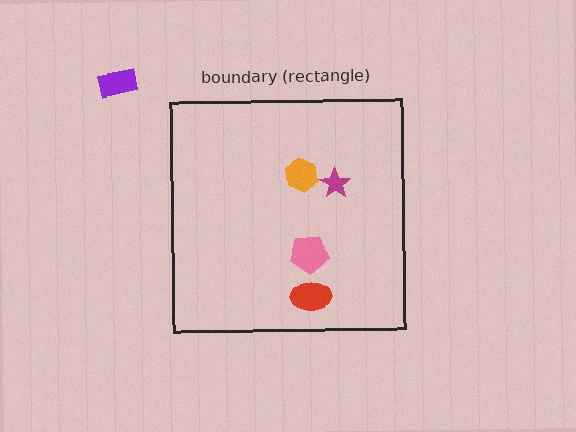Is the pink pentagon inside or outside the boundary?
Inside.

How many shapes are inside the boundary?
4 inside, 1 outside.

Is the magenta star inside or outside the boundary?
Inside.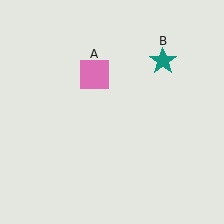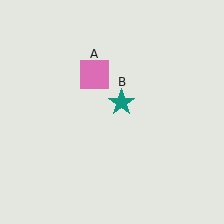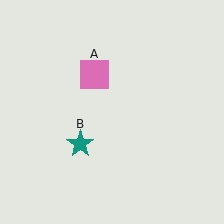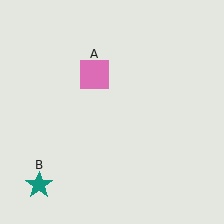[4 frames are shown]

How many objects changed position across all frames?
1 object changed position: teal star (object B).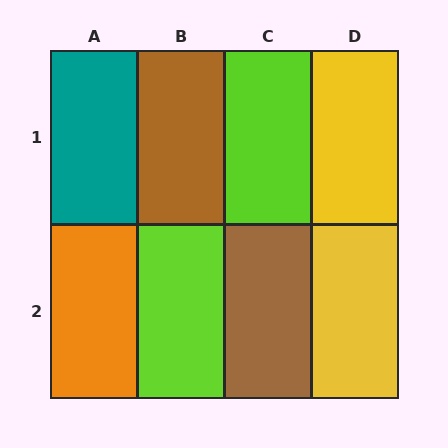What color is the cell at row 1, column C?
Lime.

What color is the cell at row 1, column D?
Yellow.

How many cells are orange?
1 cell is orange.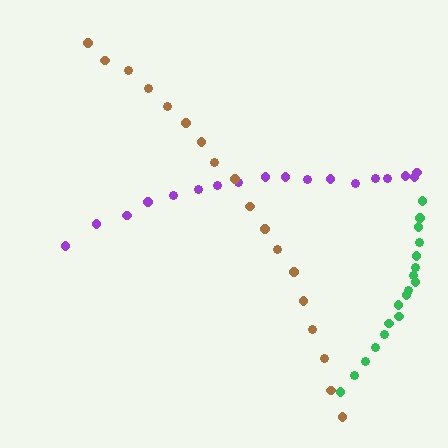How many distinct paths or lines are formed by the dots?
There are 3 distinct paths.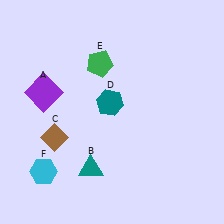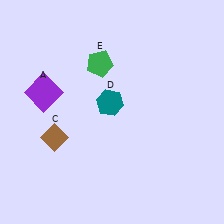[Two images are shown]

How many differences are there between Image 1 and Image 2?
There are 2 differences between the two images.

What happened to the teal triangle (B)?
The teal triangle (B) was removed in Image 2. It was in the bottom-left area of Image 1.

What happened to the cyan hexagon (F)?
The cyan hexagon (F) was removed in Image 2. It was in the bottom-left area of Image 1.